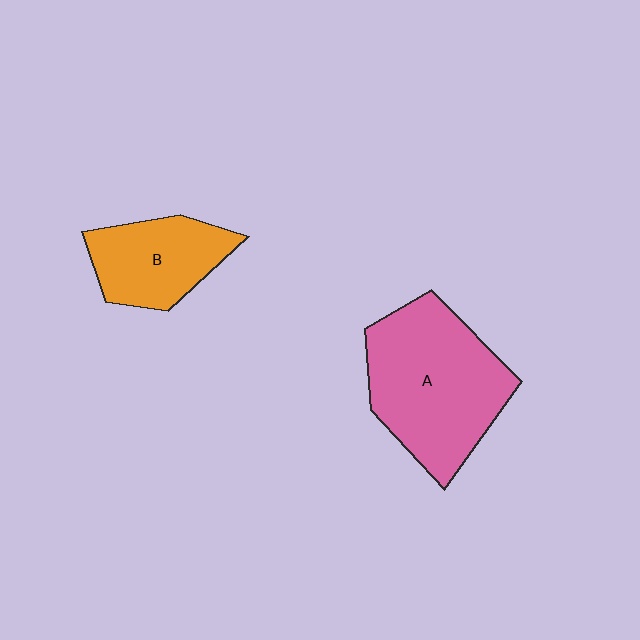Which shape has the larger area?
Shape A (pink).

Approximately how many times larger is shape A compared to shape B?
Approximately 1.8 times.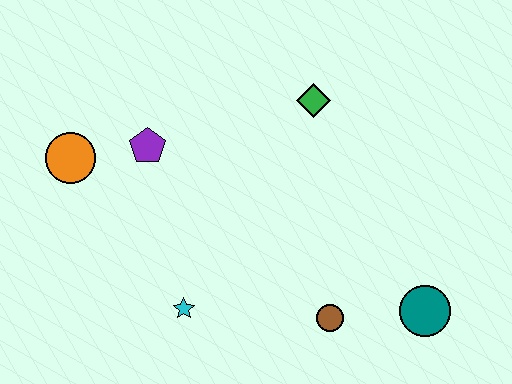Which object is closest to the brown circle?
The teal circle is closest to the brown circle.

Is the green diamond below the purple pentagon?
No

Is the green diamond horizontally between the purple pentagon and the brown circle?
Yes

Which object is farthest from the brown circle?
The orange circle is farthest from the brown circle.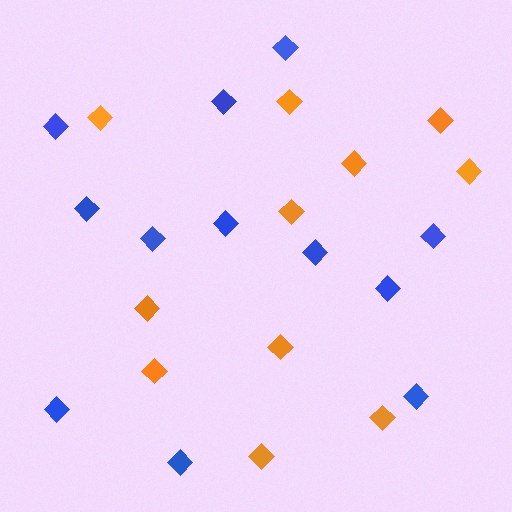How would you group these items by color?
There are 2 groups: one group of blue diamonds (12) and one group of orange diamonds (11).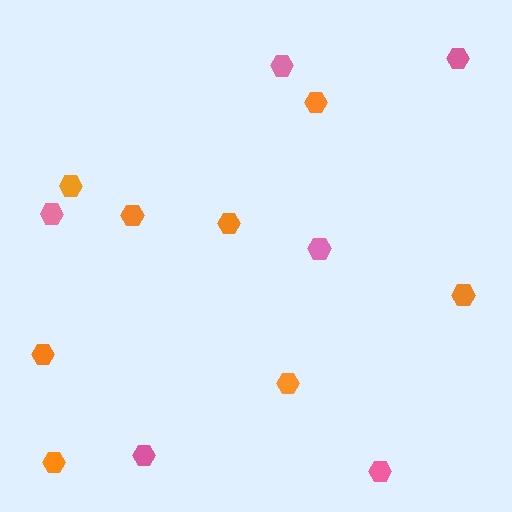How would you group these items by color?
There are 2 groups: one group of orange hexagons (8) and one group of pink hexagons (6).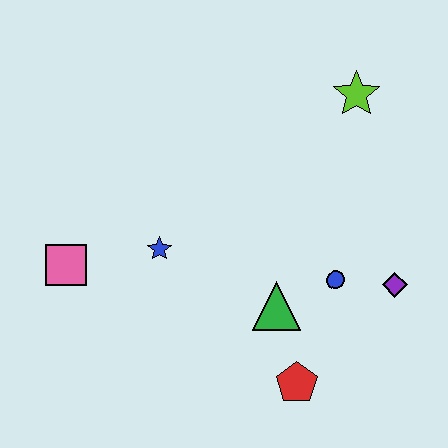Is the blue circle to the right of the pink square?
Yes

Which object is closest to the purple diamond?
The blue circle is closest to the purple diamond.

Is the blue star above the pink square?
Yes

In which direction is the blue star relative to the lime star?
The blue star is to the left of the lime star.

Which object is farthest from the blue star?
The lime star is farthest from the blue star.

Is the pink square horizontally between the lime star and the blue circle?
No